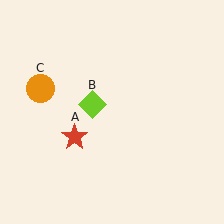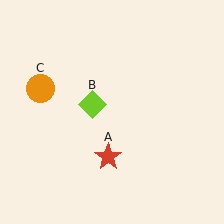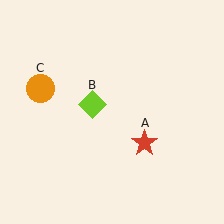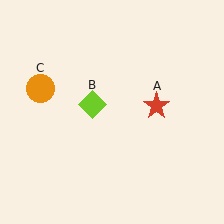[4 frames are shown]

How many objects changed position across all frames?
1 object changed position: red star (object A).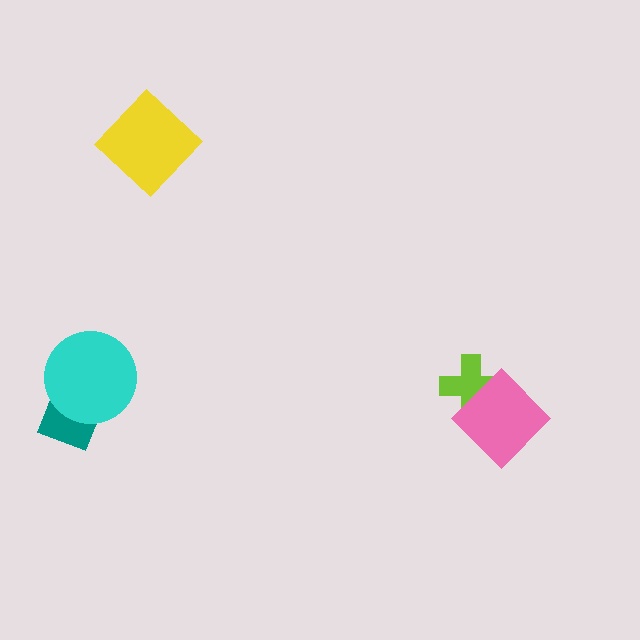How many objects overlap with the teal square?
1 object overlaps with the teal square.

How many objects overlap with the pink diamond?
1 object overlaps with the pink diamond.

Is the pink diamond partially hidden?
No, no other shape covers it.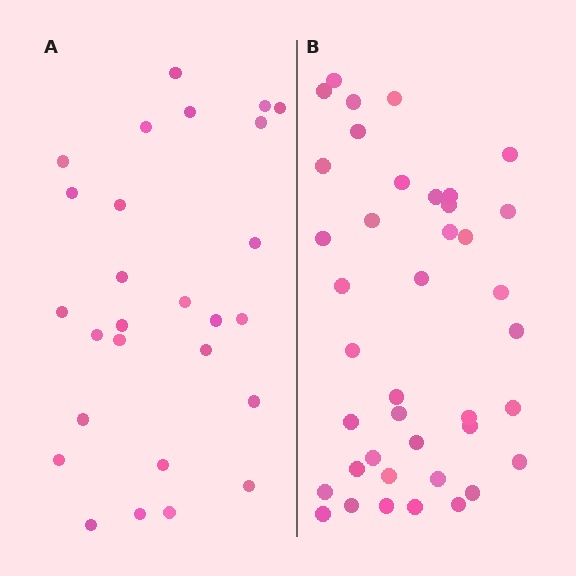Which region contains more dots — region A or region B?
Region B (the right region) has more dots.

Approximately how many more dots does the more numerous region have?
Region B has approximately 15 more dots than region A.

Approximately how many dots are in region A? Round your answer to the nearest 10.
About 30 dots. (The exact count is 27, which rounds to 30.)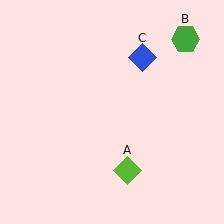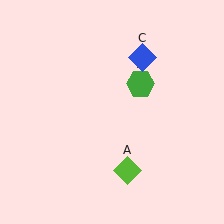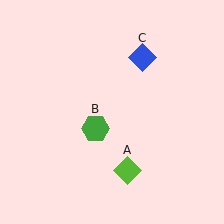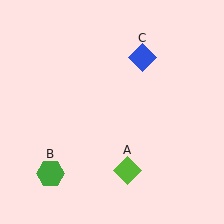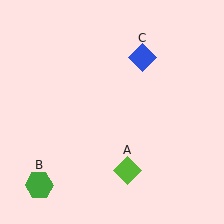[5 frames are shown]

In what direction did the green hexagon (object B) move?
The green hexagon (object B) moved down and to the left.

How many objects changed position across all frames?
1 object changed position: green hexagon (object B).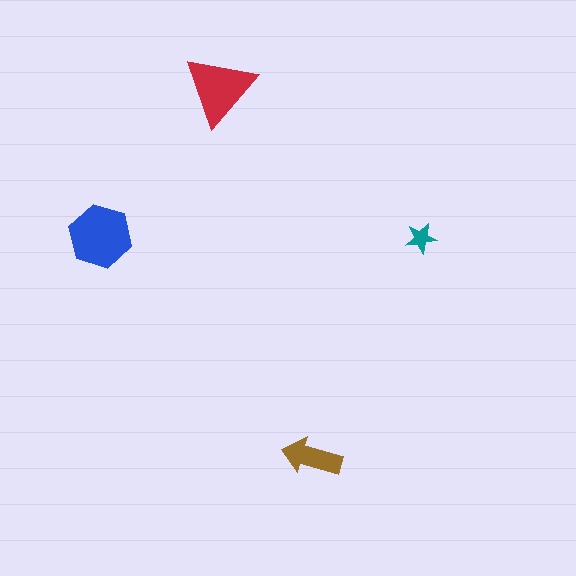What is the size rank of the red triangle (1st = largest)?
2nd.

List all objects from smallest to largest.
The teal star, the brown arrow, the red triangle, the blue hexagon.